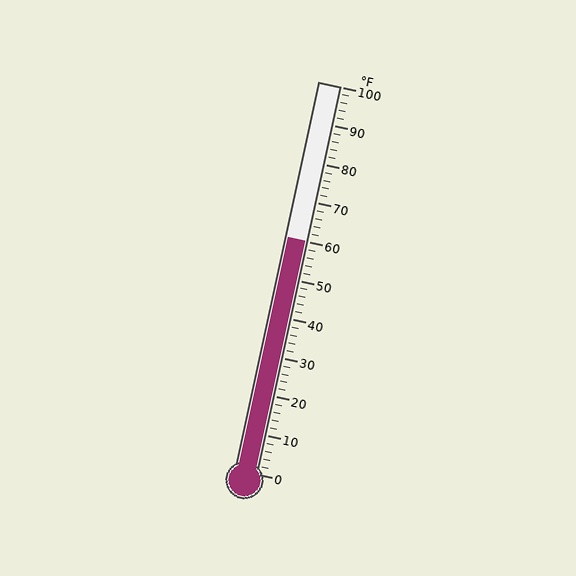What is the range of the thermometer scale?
The thermometer scale ranges from 0°F to 100°F.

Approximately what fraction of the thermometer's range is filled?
The thermometer is filled to approximately 60% of its range.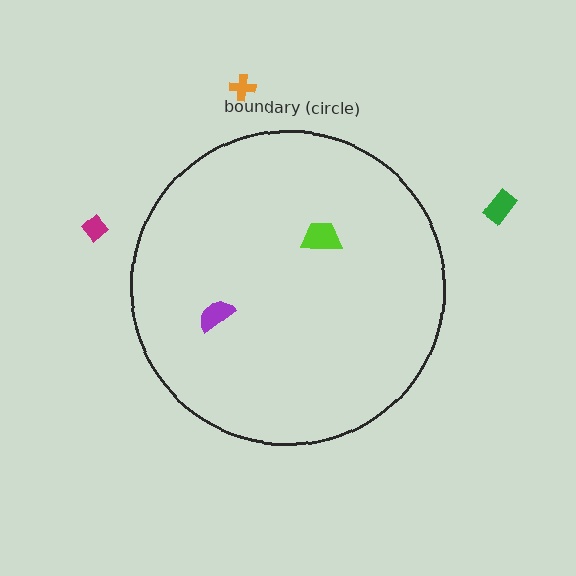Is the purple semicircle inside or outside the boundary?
Inside.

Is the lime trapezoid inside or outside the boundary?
Inside.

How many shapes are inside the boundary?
2 inside, 3 outside.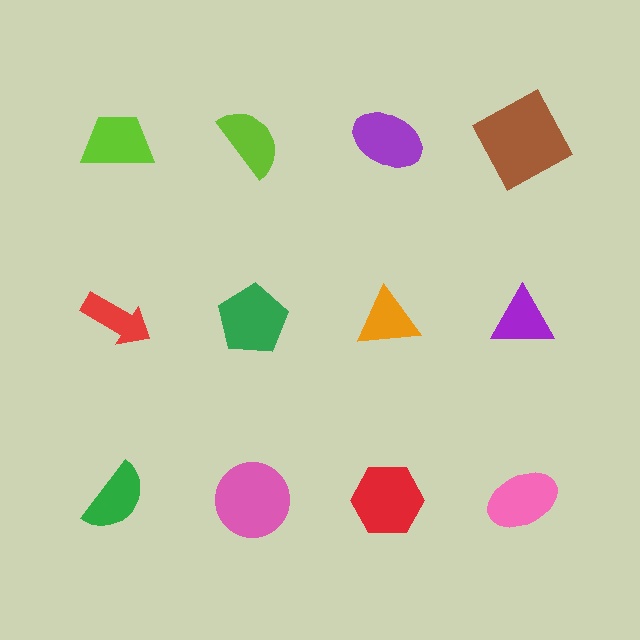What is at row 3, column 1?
A green semicircle.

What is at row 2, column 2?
A green pentagon.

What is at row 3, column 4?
A pink ellipse.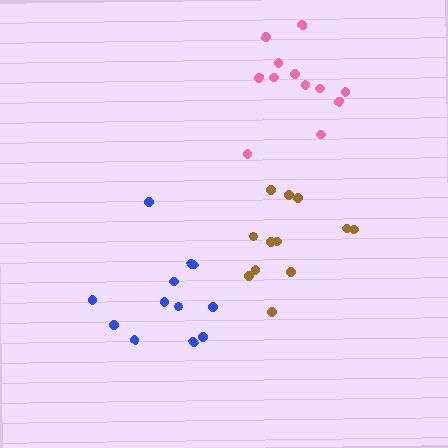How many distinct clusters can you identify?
There are 3 distinct clusters.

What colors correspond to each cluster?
The clusters are colored: brown, blue, pink.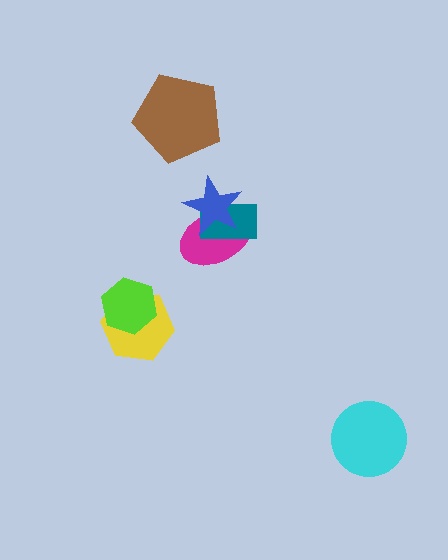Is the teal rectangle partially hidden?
Yes, it is partially covered by another shape.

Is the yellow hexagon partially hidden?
Yes, it is partially covered by another shape.